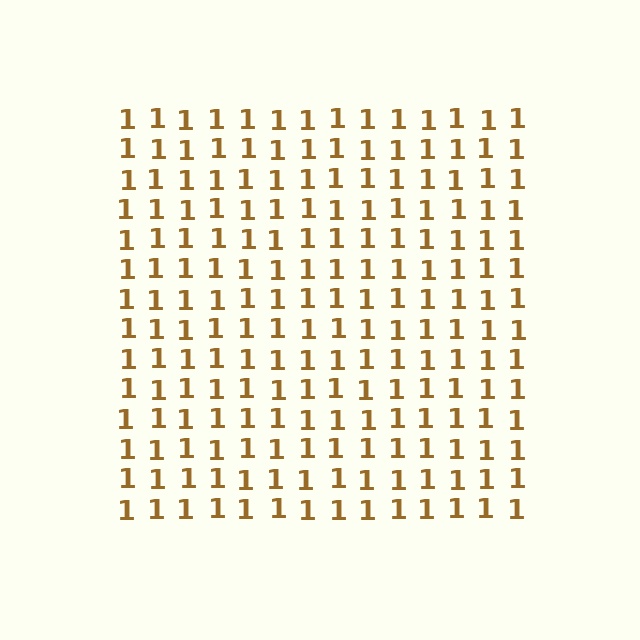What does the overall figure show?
The overall figure shows a square.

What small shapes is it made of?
It is made of small digit 1's.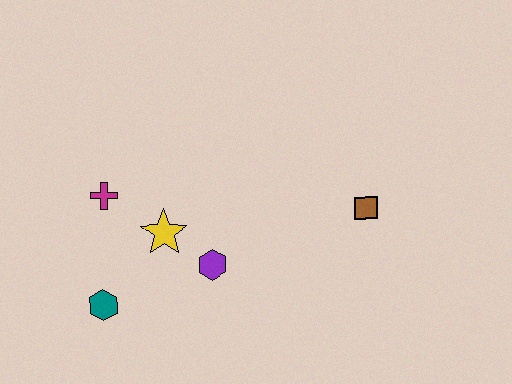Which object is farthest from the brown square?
The teal hexagon is farthest from the brown square.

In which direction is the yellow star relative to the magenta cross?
The yellow star is to the right of the magenta cross.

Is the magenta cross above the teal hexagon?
Yes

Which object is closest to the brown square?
The purple hexagon is closest to the brown square.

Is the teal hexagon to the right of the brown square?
No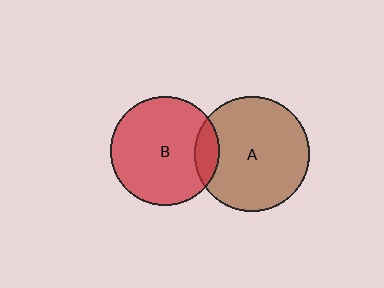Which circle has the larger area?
Circle A (brown).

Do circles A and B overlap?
Yes.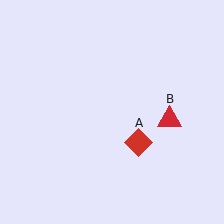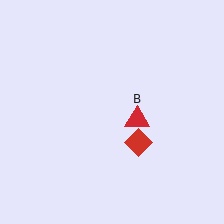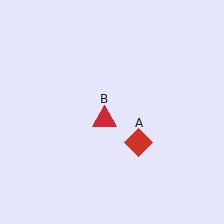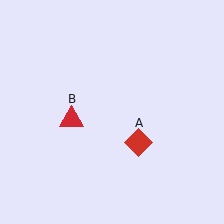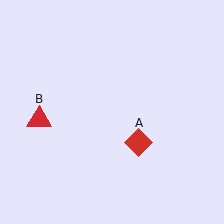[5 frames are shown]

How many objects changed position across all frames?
1 object changed position: red triangle (object B).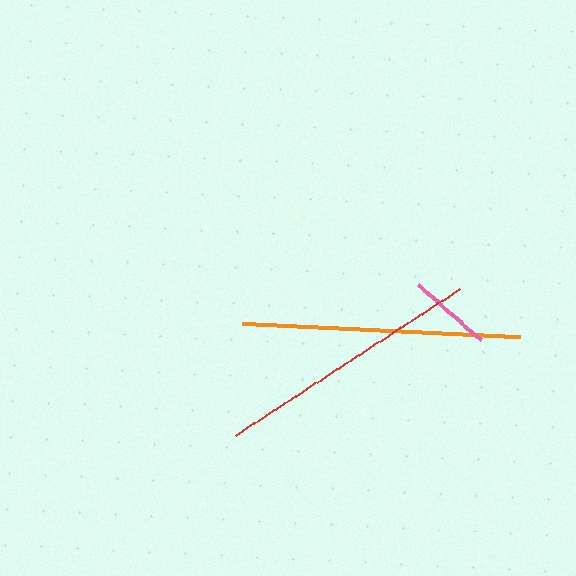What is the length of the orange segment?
The orange segment is approximately 279 pixels long.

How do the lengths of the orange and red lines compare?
The orange and red lines are approximately the same length.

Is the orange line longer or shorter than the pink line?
The orange line is longer than the pink line.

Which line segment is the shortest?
The pink line is the shortest at approximately 84 pixels.